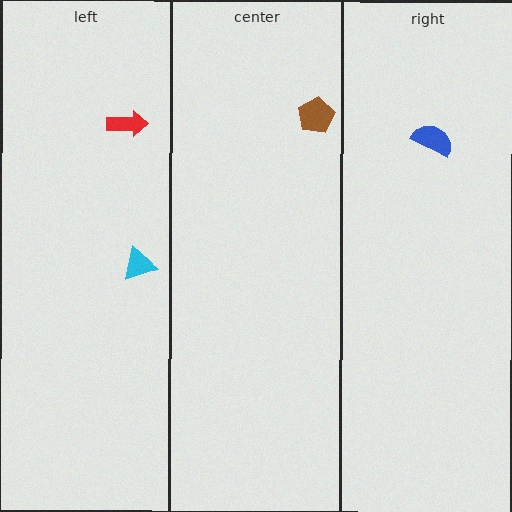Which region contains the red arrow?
The left region.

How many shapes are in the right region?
1.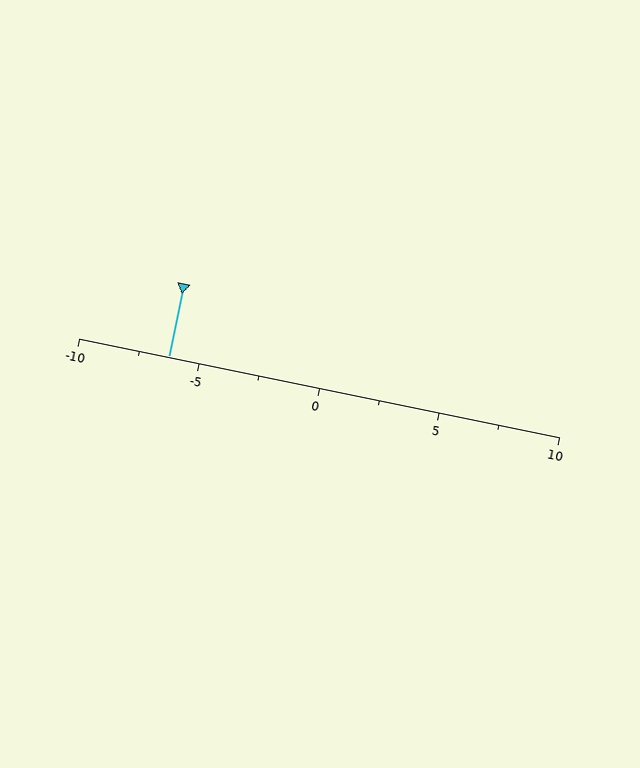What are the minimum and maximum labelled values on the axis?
The axis runs from -10 to 10.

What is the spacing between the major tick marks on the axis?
The major ticks are spaced 5 apart.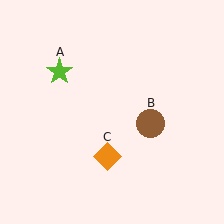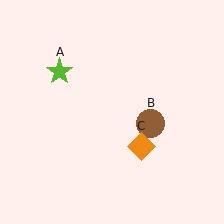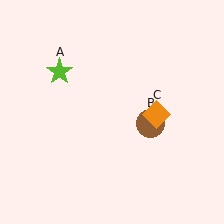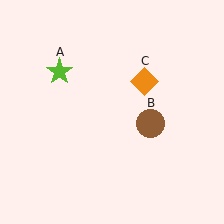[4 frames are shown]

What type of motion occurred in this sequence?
The orange diamond (object C) rotated counterclockwise around the center of the scene.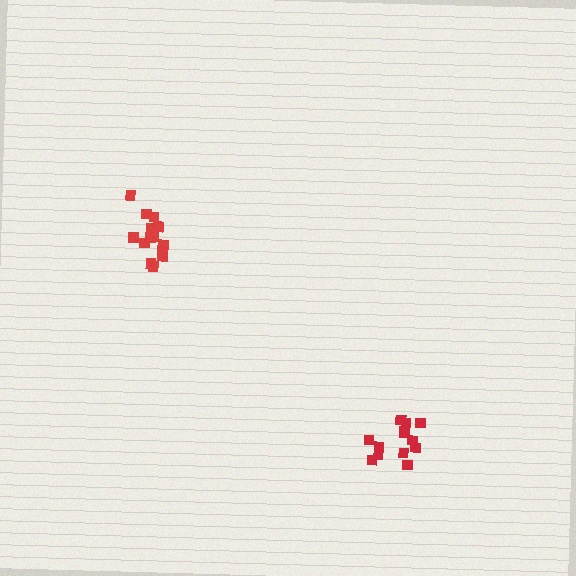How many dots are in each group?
Group 1: 13 dots, Group 2: 14 dots (27 total).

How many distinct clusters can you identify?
There are 2 distinct clusters.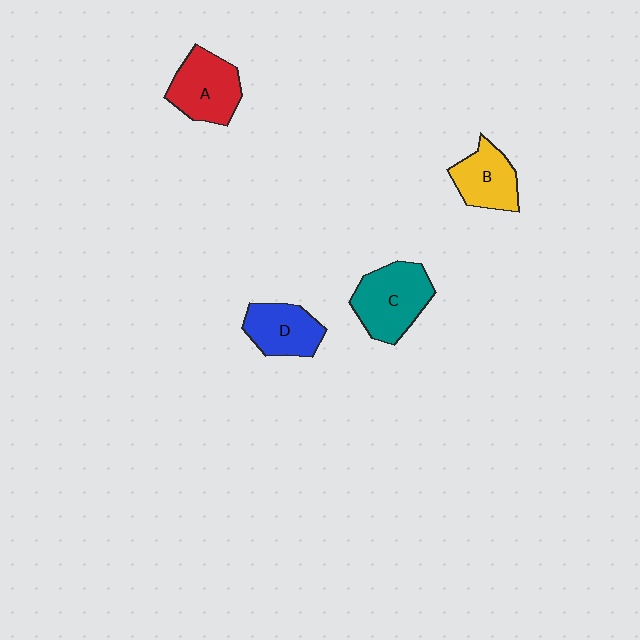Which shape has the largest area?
Shape C (teal).